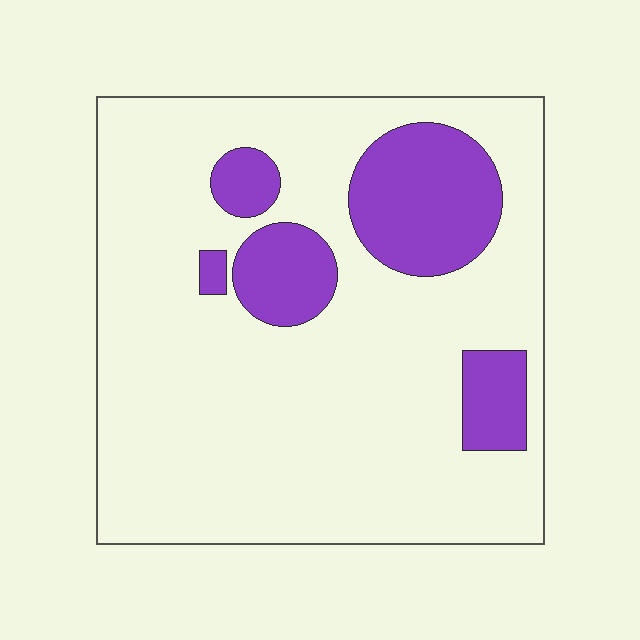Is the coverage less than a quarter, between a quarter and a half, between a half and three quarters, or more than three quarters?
Less than a quarter.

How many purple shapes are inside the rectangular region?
5.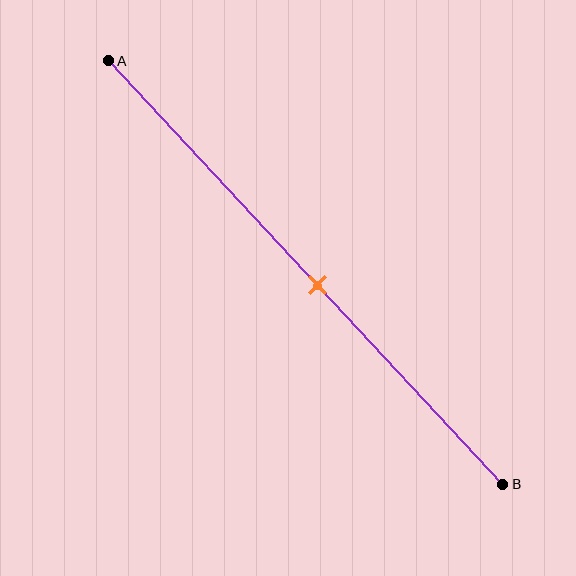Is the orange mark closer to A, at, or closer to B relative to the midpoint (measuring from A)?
The orange mark is approximately at the midpoint of segment AB.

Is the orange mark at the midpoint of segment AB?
Yes, the mark is approximately at the midpoint.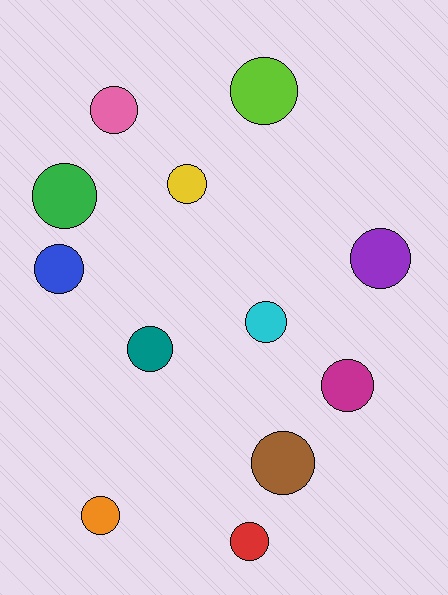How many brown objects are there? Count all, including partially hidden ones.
There is 1 brown object.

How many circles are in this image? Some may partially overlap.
There are 12 circles.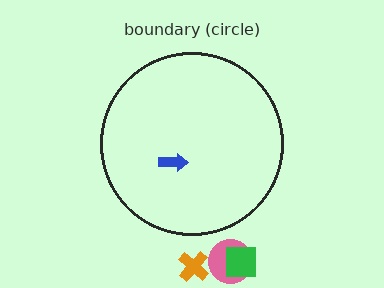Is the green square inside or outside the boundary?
Outside.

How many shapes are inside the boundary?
1 inside, 3 outside.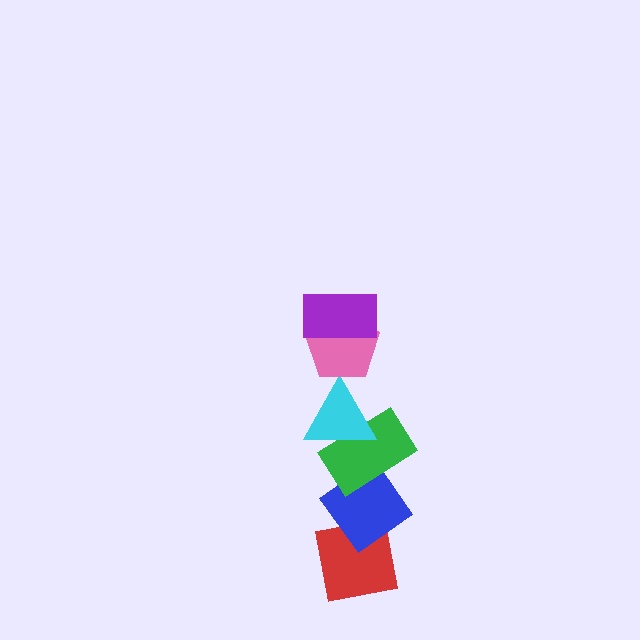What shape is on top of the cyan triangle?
The pink pentagon is on top of the cyan triangle.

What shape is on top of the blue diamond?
The green rectangle is on top of the blue diamond.